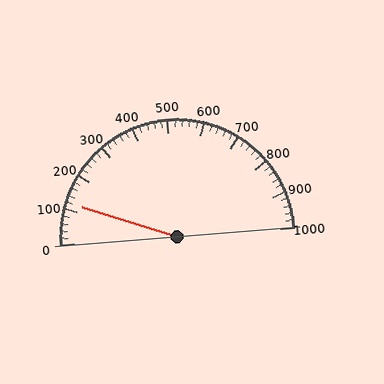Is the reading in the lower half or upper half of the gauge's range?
The reading is in the lower half of the range (0 to 1000).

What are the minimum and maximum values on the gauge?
The gauge ranges from 0 to 1000.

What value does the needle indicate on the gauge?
The needle indicates approximately 120.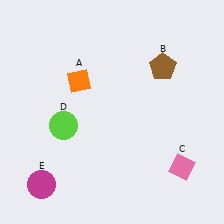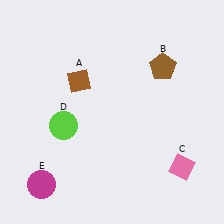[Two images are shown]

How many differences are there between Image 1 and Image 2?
There is 1 difference between the two images.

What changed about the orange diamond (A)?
In Image 1, A is orange. In Image 2, it changed to brown.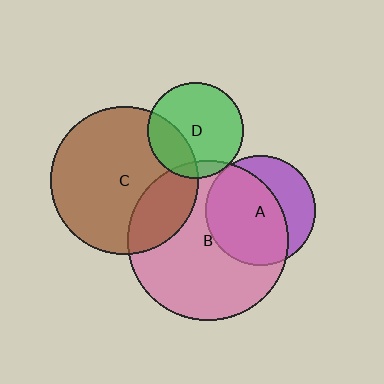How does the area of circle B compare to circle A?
Approximately 2.1 times.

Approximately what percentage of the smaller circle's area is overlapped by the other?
Approximately 10%.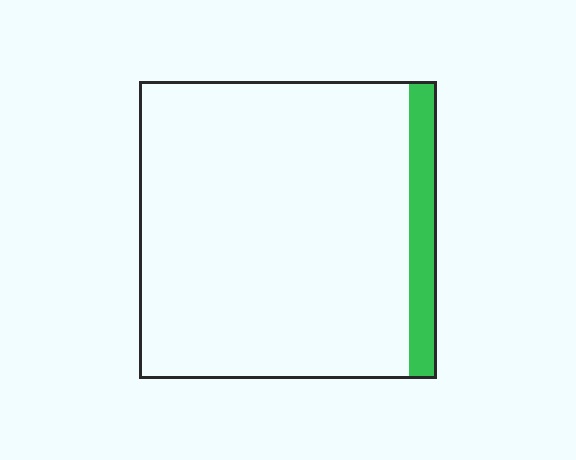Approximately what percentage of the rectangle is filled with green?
Approximately 10%.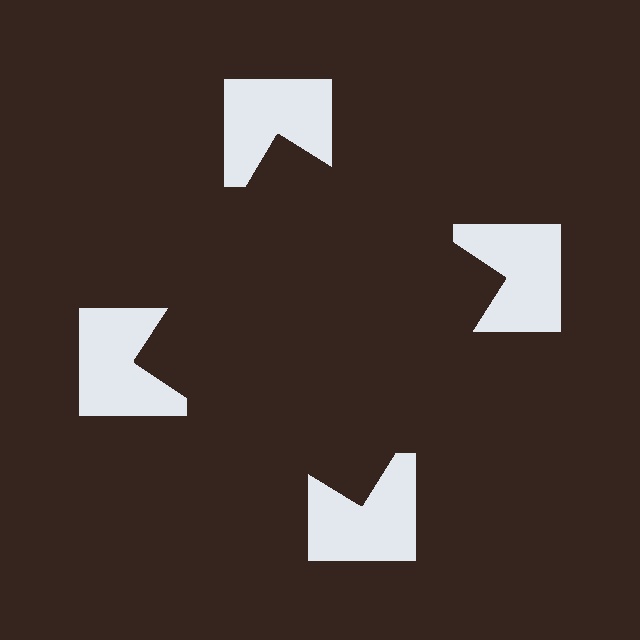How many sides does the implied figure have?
4 sides.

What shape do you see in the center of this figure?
An illusory square — its edges are inferred from the aligned wedge cuts in the notched squares, not physically drawn.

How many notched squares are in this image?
There are 4 — one at each vertex of the illusory square.